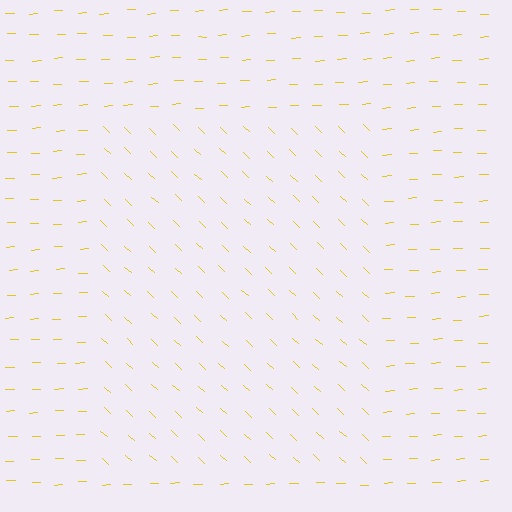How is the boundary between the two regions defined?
The boundary is defined purely by a change in line orientation (approximately 45 degrees difference). All lines are the same color and thickness.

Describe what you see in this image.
The image is filled with small yellow line segments. A rectangle region in the image has lines oriented differently from the surrounding lines, creating a visible texture boundary.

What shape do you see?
I see a rectangle.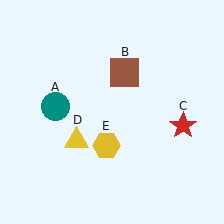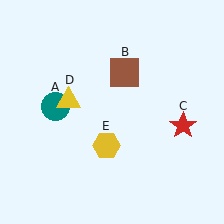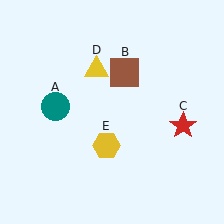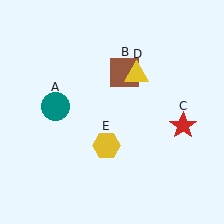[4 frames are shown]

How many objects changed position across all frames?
1 object changed position: yellow triangle (object D).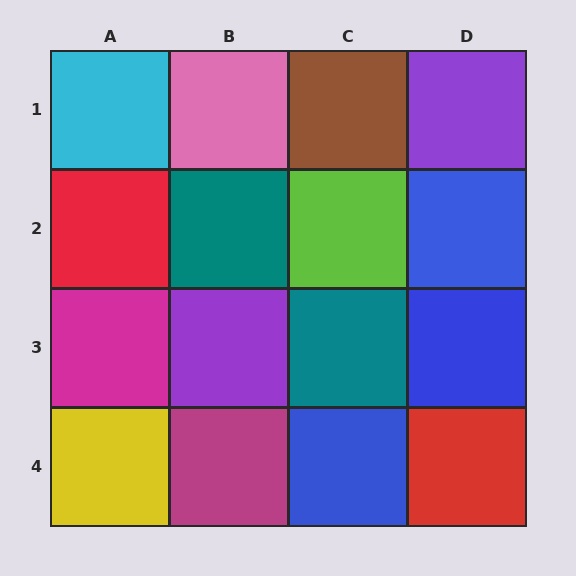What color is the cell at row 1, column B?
Pink.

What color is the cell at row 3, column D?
Blue.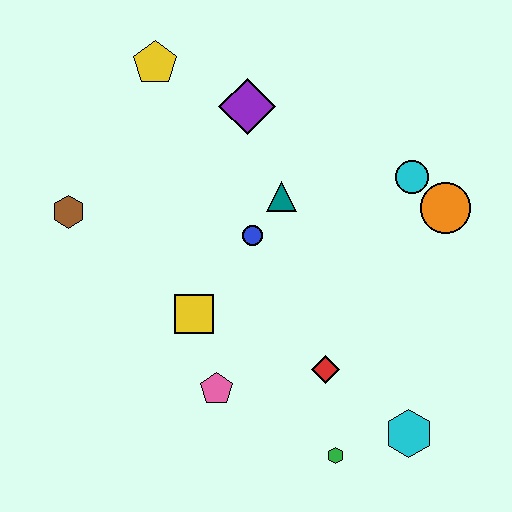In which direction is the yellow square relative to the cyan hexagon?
The yellow square is to the left of the cyan hexagon.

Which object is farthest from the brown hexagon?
The cyan hexagon is farthest from the brown hexagon.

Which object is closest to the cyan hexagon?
The green hexagon is closest to the cyan hexagon.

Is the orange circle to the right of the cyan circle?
Yes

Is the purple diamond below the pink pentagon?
No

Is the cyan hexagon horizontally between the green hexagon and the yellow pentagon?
No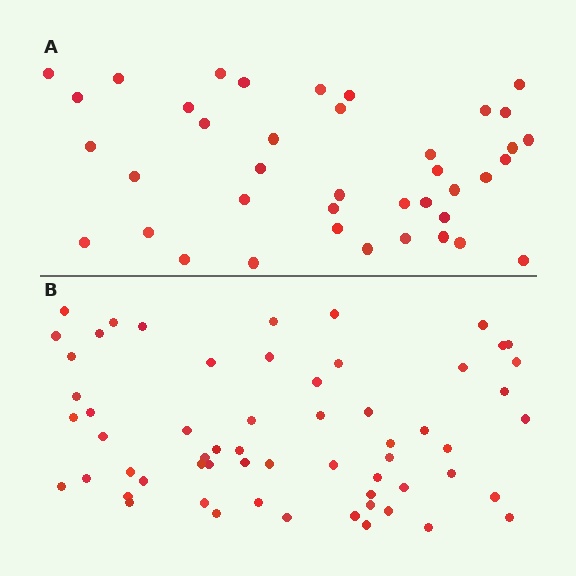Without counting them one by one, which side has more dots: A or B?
Region B (the bottom region) has more dots.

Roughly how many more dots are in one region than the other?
Region B has approximately 20 more dots than region A.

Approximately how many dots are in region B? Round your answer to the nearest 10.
About 60 dots.